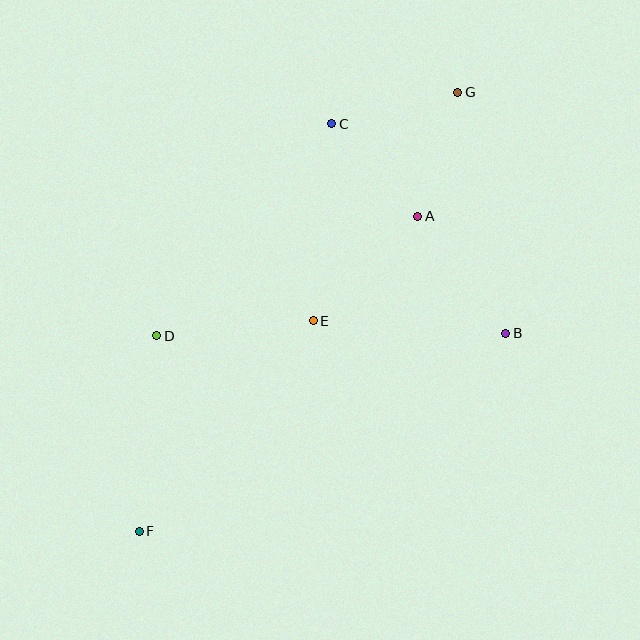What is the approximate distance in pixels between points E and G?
The distance between E and G is approximately 270 pixels.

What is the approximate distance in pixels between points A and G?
The distance between A and G is approximately 130 pixels.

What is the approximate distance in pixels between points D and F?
The distance between D and F is approximately 197 pixels.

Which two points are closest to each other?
Points A and C are closest to each other.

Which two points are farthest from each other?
Points F and G are farthest from each other.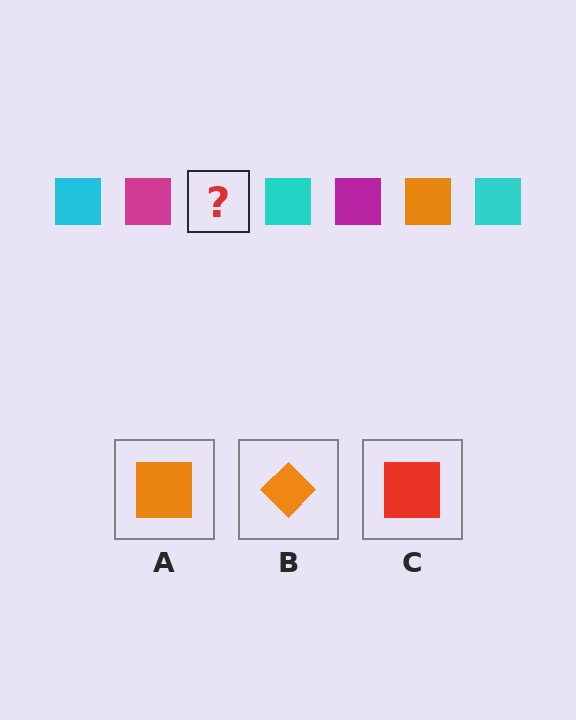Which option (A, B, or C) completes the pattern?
A.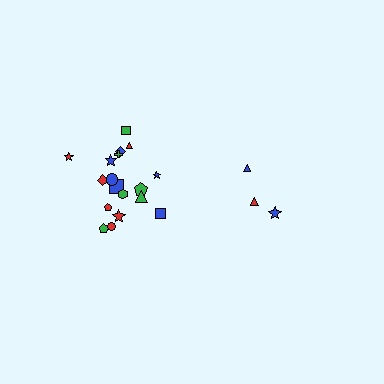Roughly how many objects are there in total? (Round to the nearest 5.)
Roughly 20 objects in total.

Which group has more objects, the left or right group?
The left group.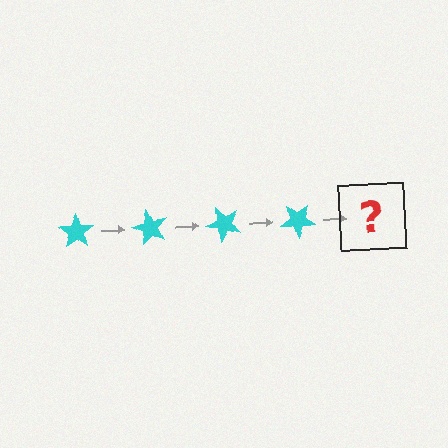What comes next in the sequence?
The next element should be a cyan star rotated 240 degrees.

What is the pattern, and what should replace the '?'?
The pattern is that the star rotates 60 degrees each step. The '?' should be a cyan star rotated 240 degrees.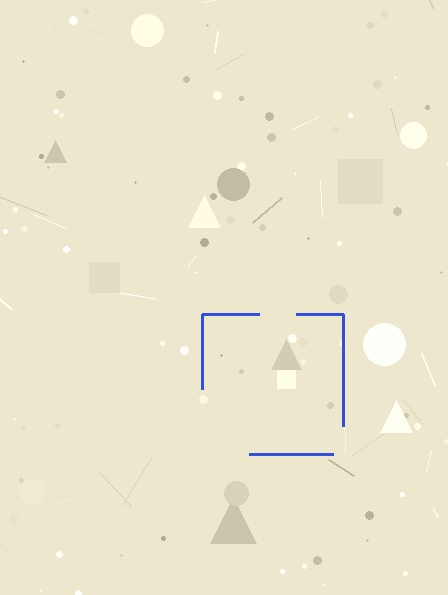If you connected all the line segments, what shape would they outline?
They would outline a square.